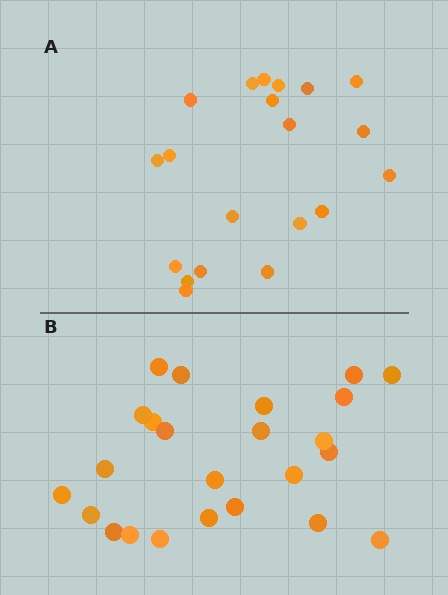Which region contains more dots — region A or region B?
Region B (the bottom region) has more dots.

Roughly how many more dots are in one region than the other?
Region B has about 4 more dots than region A.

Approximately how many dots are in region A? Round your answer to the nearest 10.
About 20 dots.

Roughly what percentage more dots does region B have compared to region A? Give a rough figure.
About 20% more.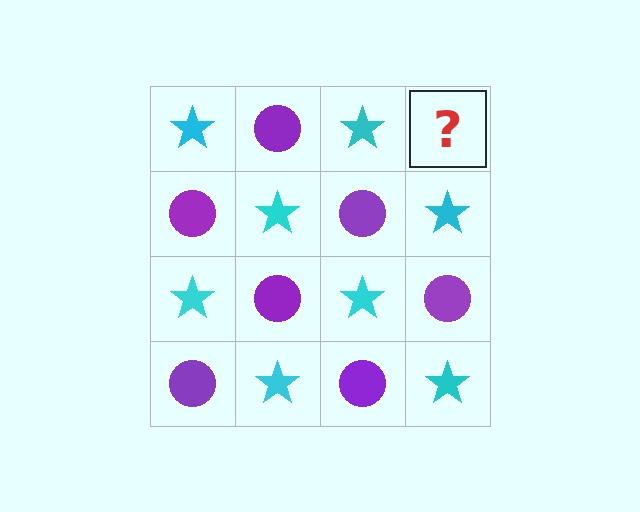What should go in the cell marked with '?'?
The missing cell should contain a purple circle.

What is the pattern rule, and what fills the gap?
The rule is that it alternates cyan star and purple circle in a checkerboard pattern. The gap should be filled with a purple circle.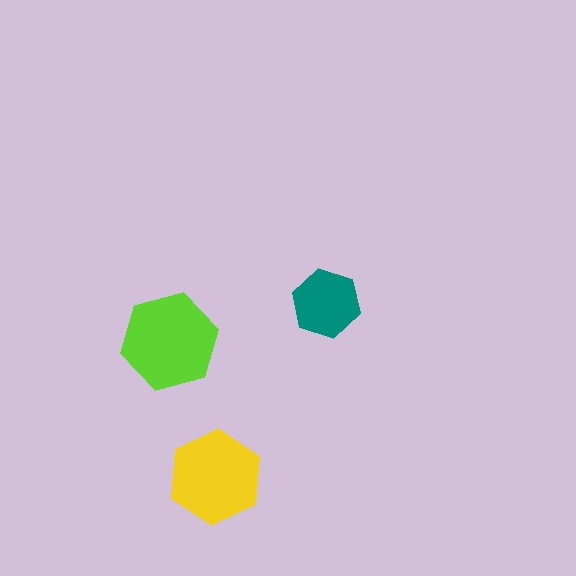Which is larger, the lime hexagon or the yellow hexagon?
The lime one.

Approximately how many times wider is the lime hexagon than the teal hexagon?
About 1.5 times wider.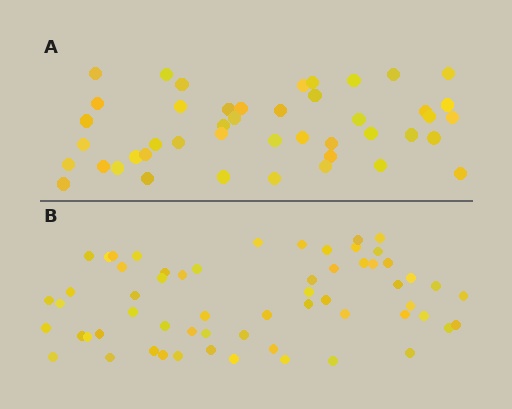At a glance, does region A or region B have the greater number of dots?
Region B (the bottom region) has more dots.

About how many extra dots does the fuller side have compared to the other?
Region B has approximately 15 more dots than region A.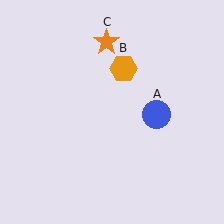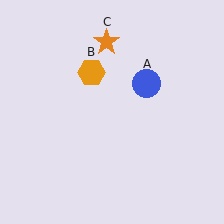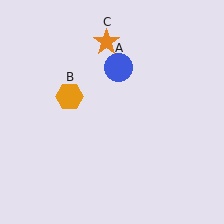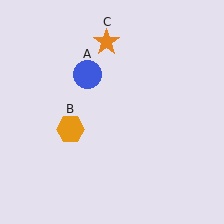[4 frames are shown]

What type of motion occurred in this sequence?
The blue circle (object A), orange hexagon (object B) rotated counterclockwise around the center of the scene.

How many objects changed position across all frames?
2 objects changed position: blue circle (object A), orange hexagon (object B).